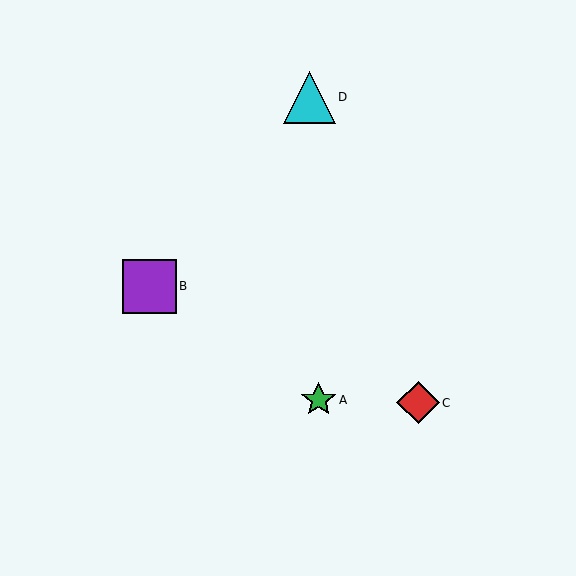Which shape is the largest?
The purple square (labeled B) is the largest.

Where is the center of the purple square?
The center of the purple square is at (149, 286).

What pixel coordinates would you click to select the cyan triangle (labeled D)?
Click at (309, 97) to select the cyan triangle D.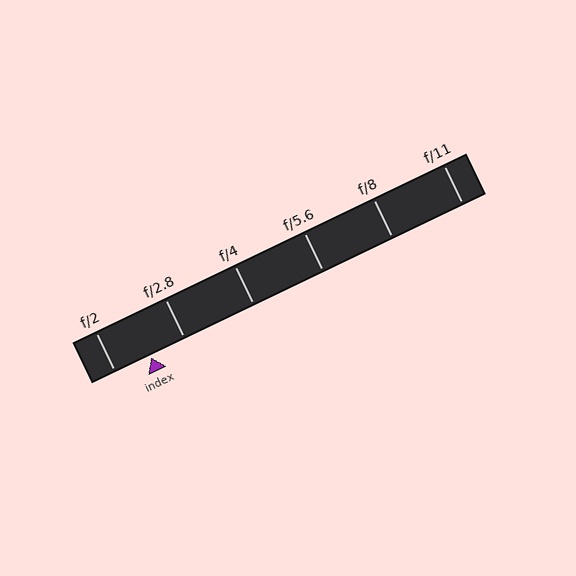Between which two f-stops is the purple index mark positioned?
The index mark is between f/2 and f/2.8.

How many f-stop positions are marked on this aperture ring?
There are 6 f-stop positions marked.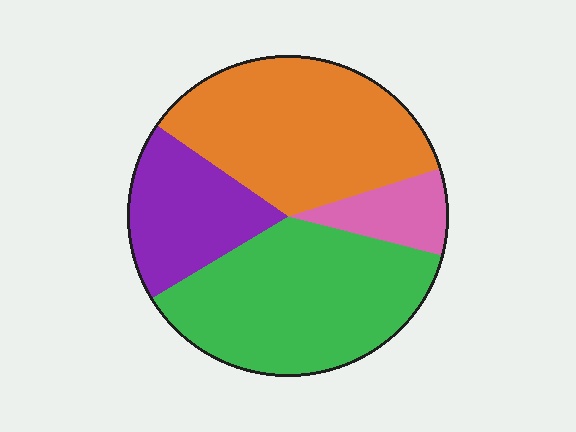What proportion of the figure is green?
Green covers 37% of the figure.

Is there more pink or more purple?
Purple.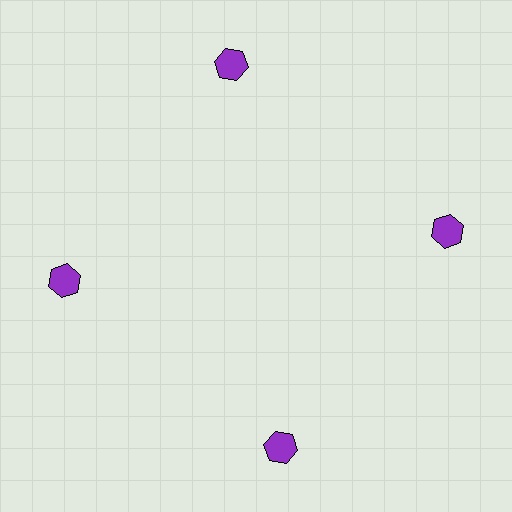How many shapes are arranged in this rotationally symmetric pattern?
There are 4 shapes, arranged in 4 groups of 1.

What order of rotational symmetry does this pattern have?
This pattern has 4-fold rotational symmetry.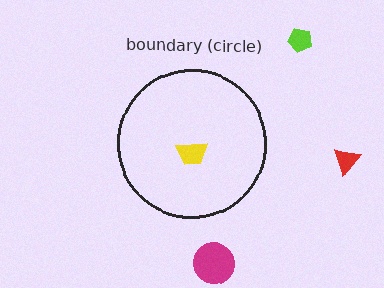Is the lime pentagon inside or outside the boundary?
Outside.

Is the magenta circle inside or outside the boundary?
Outside.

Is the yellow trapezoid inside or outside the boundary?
Inside.